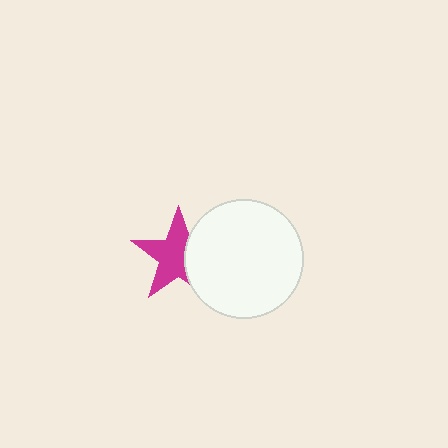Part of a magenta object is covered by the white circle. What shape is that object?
It is a star.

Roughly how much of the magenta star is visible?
About half of it is visible (roughly 65%).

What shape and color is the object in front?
The object in front is a white circle.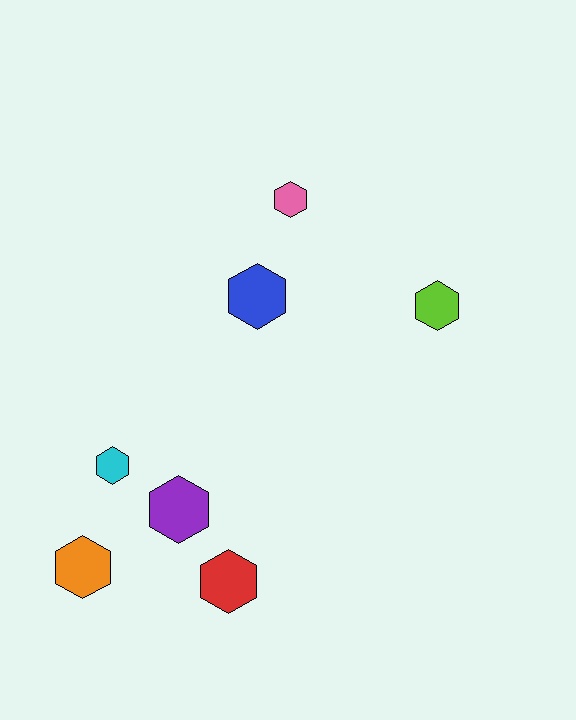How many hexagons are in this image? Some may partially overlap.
There are 7 hexagons.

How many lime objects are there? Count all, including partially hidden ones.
There is 1 lime object.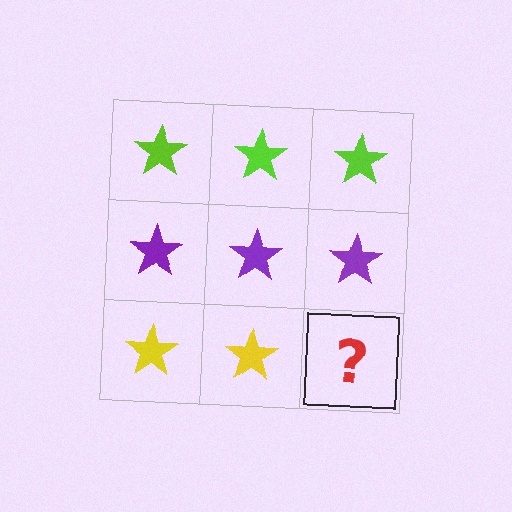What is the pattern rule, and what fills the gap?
The rule is that each row has a consistent color. The gap should be filled with a yellow star.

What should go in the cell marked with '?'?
The missing cell should contain a yellow star.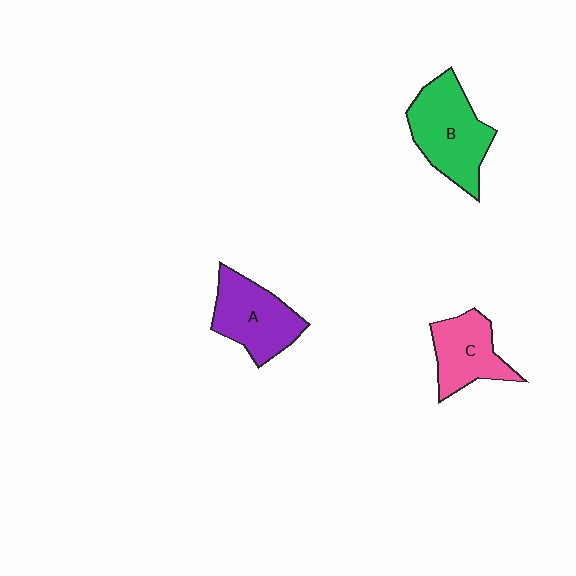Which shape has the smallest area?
Shape C (pink).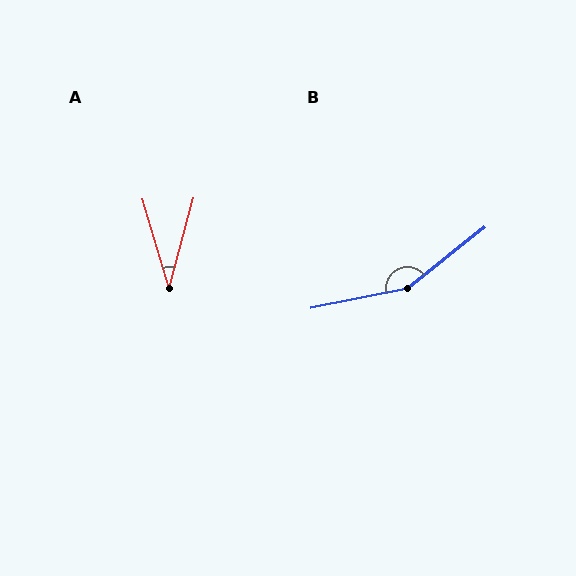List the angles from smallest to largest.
A (32°), B (153°).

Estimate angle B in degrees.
Approximately 153 degrees.